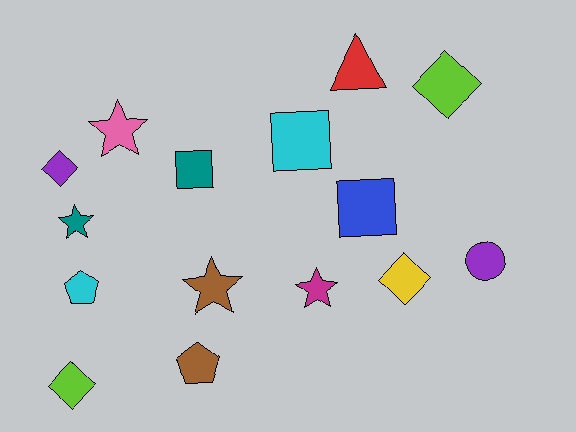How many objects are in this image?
There are 15 objects.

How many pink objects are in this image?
There is 1 pink object.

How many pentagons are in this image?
There are 2 pentagons.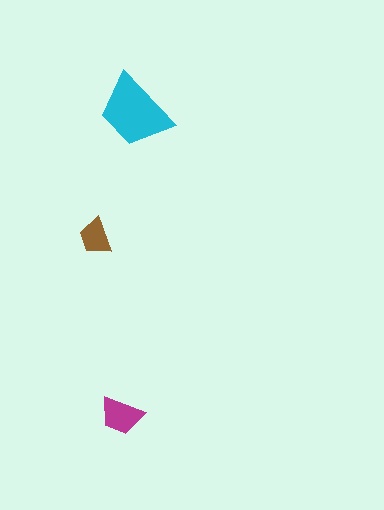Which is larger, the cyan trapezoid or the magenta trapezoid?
The cyan one.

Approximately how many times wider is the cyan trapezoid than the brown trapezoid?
About 2 times wider.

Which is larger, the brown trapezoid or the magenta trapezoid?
The magenta one.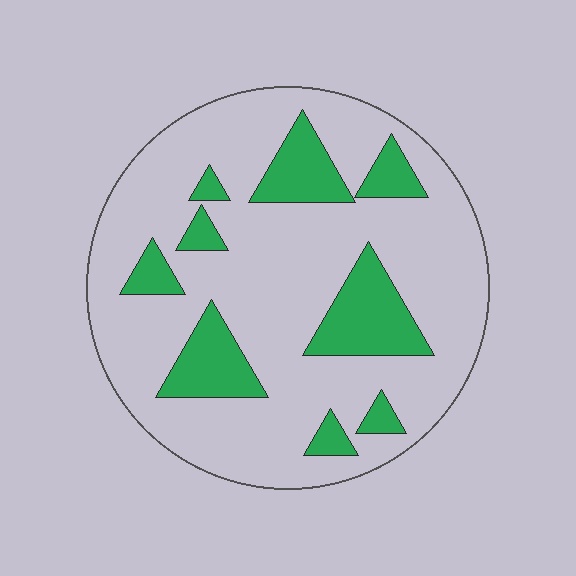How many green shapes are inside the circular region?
9.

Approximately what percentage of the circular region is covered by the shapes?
Approximately 20%.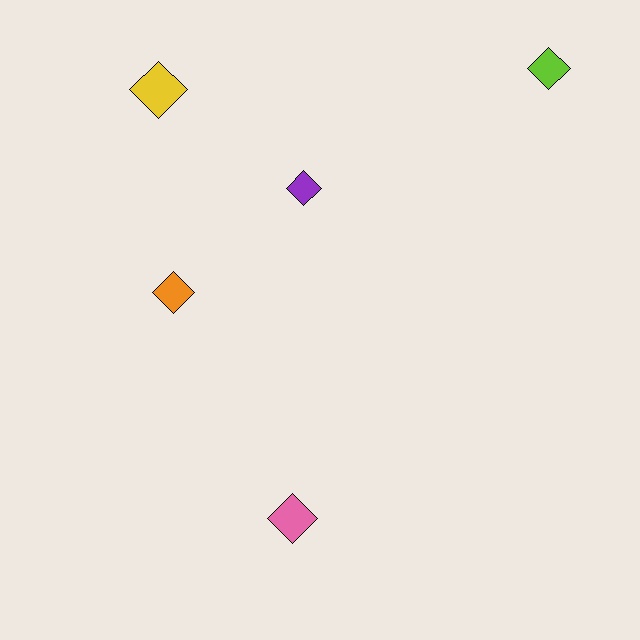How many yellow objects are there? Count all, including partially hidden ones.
There is 1 yellow object.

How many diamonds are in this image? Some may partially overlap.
There are 5 diamonds.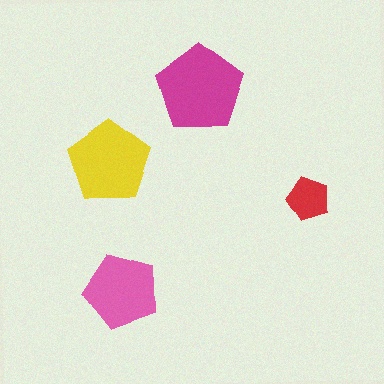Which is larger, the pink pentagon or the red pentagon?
The pink one.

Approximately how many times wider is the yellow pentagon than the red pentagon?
About 2 times wider.